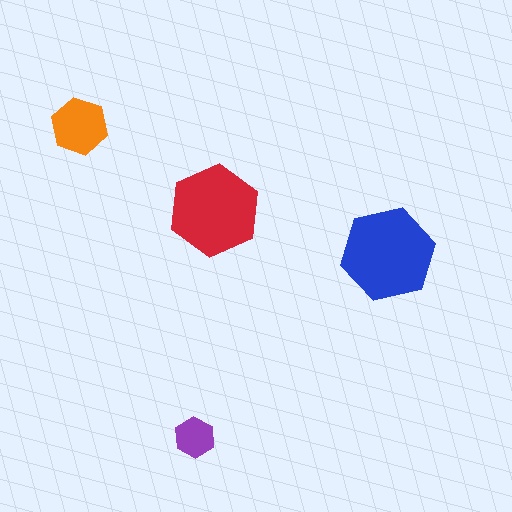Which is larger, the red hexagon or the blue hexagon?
The blue one.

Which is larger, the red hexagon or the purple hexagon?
The red one.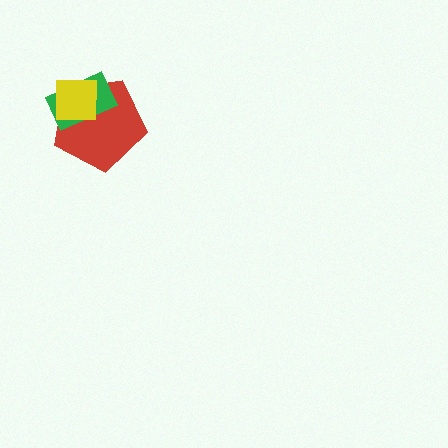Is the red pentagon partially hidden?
Yes, it is partially covered by another shape.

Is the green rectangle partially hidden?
Yes, it is partially covered by another shape.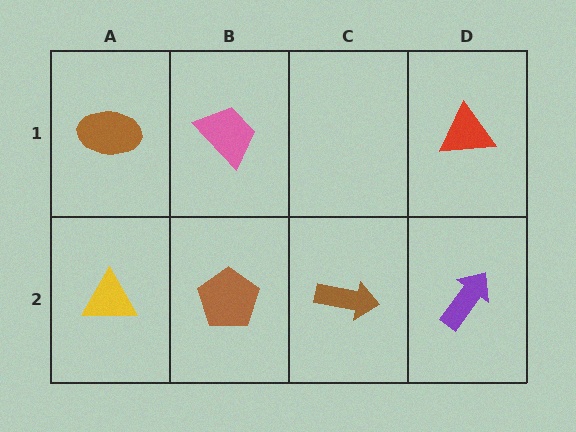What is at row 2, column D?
A purple arrow.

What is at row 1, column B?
A pink trapezoid.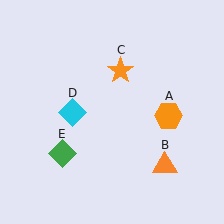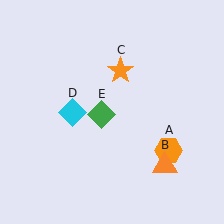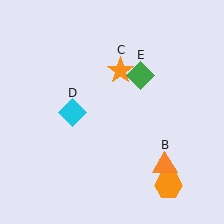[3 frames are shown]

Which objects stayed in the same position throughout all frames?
Orange triangle (object B) and orange star (object C) and cyan diamond (object D) remained stationary.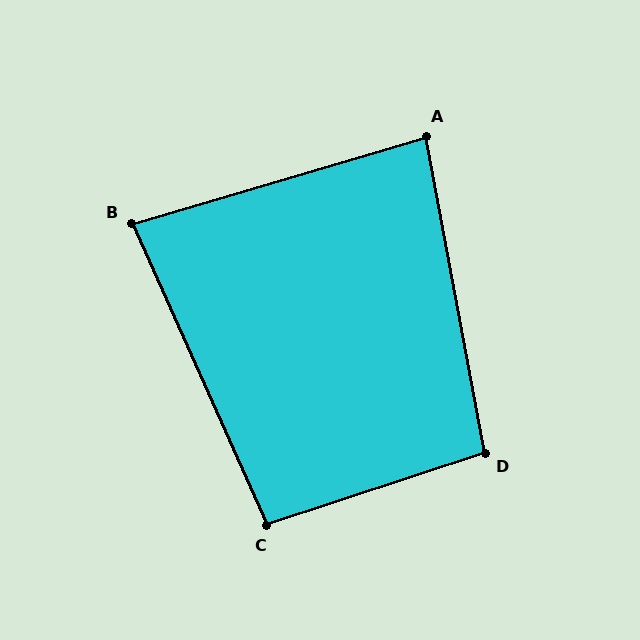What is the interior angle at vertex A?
Approximately 84 degrees (acute).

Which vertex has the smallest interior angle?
B, at approximately 82 degrees.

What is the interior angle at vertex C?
Approximately 96 degrees (obtuse).